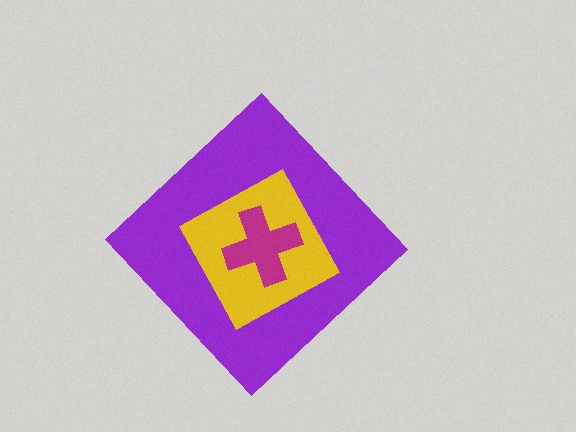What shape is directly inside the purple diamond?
The yellow square.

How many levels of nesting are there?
3.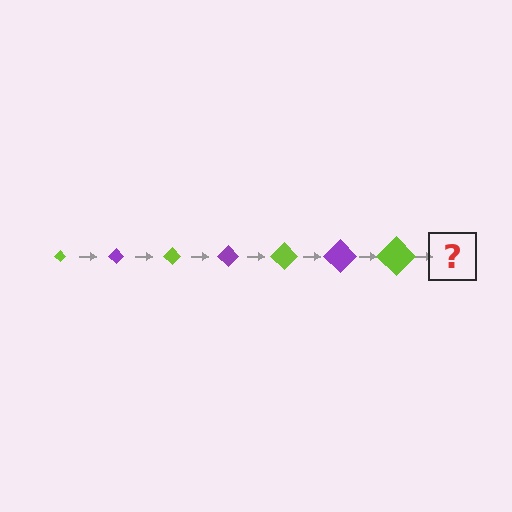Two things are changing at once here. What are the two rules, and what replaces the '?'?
The two rules are that the diamond grows larger each step and the color cycles through lime and purple. The '?' should be a purple diamond, larger than the previous one.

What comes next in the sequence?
The next element should be a purple diamond, larger than the previous one.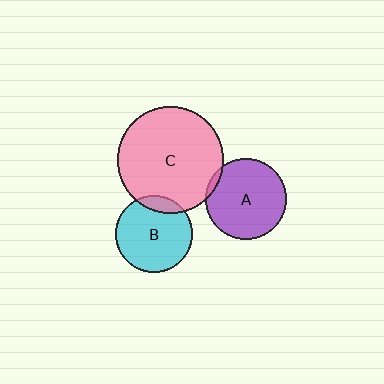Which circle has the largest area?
Circle C (pink).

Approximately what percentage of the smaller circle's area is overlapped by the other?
Approximately 5%.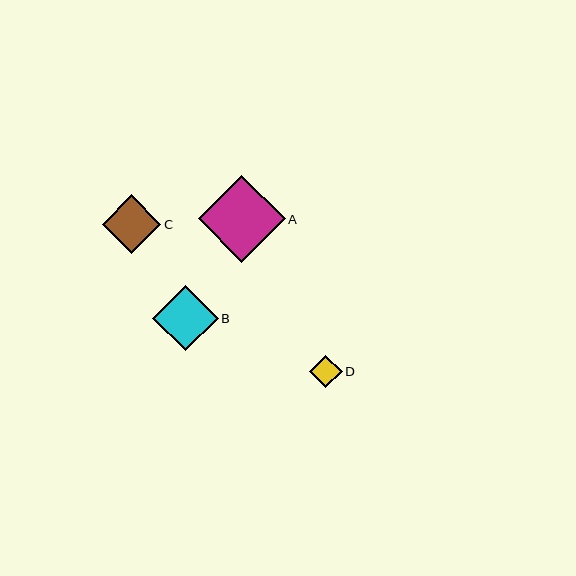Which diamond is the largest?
Diamond A is the largest with a size of approximately 87 pixels.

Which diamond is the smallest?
Diamond D is the smallest with a size of approximately 32 pixels.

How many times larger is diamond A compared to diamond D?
Diamond A is approximately 2.7 times the size of diamond D.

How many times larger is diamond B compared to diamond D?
Diamond B is approximately 2.0 times the size of diamond D.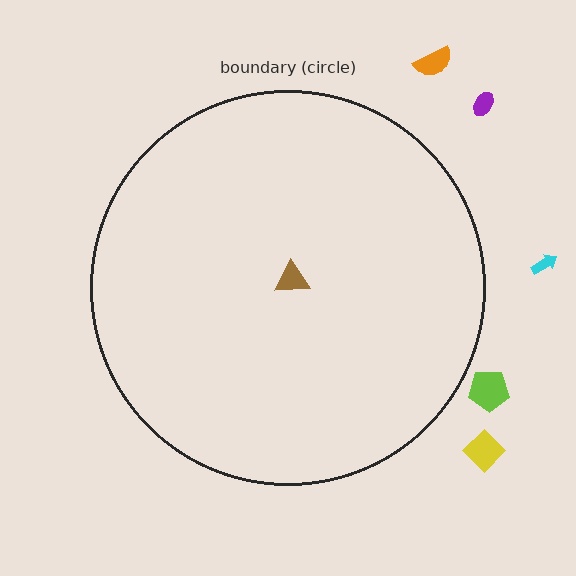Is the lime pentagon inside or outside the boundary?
Outside.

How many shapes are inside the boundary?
1 inside, 5 outside.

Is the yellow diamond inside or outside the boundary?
Outside.